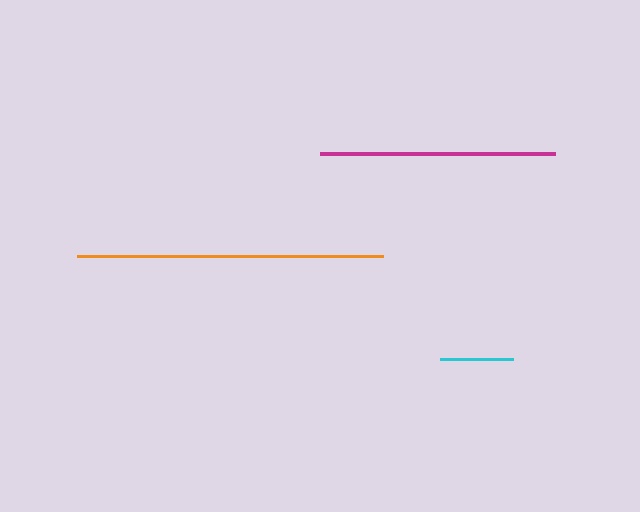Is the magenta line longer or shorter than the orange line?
The orange line is longer than the magenta line.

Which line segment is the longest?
The orange line is the longest at approximately 306 pixels.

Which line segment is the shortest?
The cyan line is the shortest at approximately 73 pixels.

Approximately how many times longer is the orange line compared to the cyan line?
The orange line is approximately 4.2 times the length of the cyan line.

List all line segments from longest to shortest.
From longest to shortest: orange, magenta, cyan.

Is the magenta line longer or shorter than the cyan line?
The magenta line is longer than the cyan line.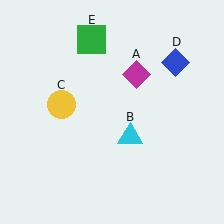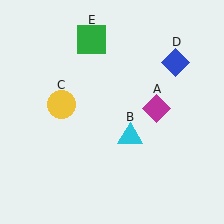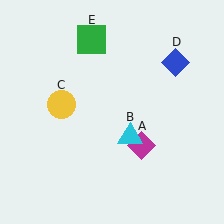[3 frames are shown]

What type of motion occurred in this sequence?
The magenta diamond (object A) rotated clockwise around the center of the scene.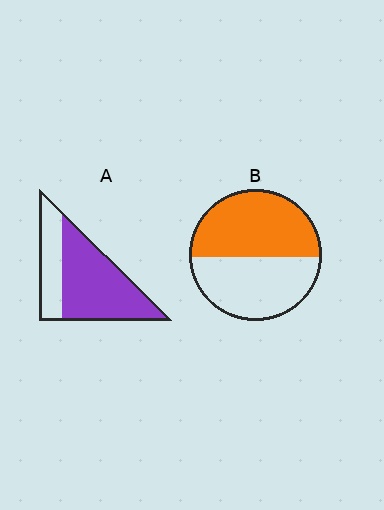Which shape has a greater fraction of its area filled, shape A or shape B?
Shape A.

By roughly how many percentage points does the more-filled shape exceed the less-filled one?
By roughly 15 percentage points (A over B).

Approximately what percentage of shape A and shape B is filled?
A is approximately 70% and B is approximately 50%.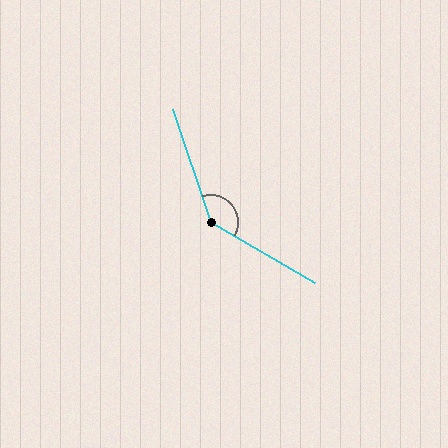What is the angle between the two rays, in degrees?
Approximately 138 degrees.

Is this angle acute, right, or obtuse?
It is obtuse.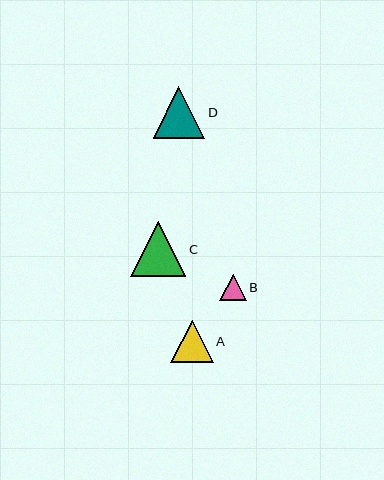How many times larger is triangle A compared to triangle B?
Triangle A is approximately 1.6 times the size of triangle B.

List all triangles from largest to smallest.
From largest to smallest: C, D, A, B.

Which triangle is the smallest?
Triangle B is the smallest with a size of approximately 26 pixels.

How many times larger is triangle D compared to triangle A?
Triangle D is approximately 1.2 times the size of triangle A.